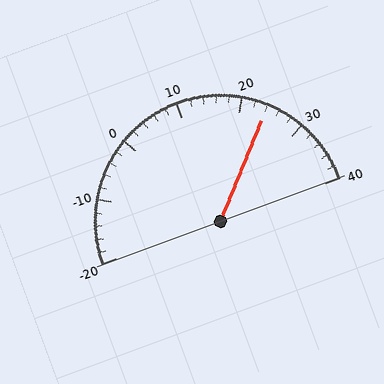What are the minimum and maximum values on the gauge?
The gauge ranges from -20 to 40.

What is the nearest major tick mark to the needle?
The nearest major tick mark is 20.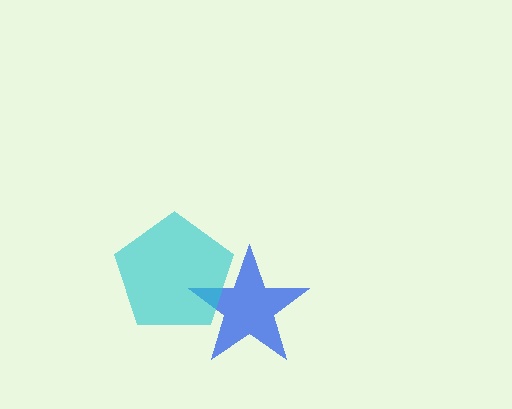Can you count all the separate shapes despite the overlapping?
Yes, there are 2 separate shapes.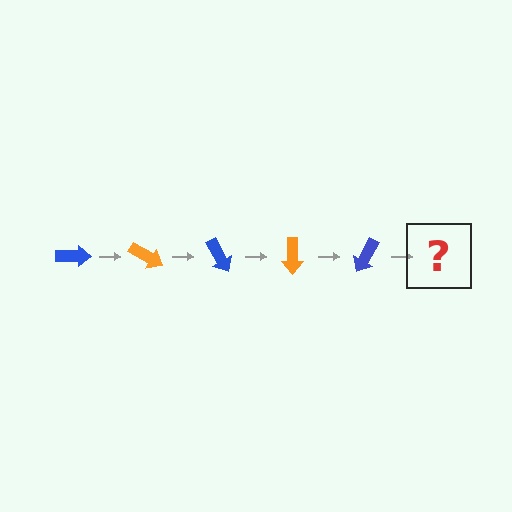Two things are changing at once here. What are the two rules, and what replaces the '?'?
The two rules are that it rotates 30 degrees each step and the color cycles through blue and orange. The '?' should be an orange arrow, rotated 150 degrees from the start.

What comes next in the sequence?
The next element should be an orange arrow, rotated 150 degrees from the start.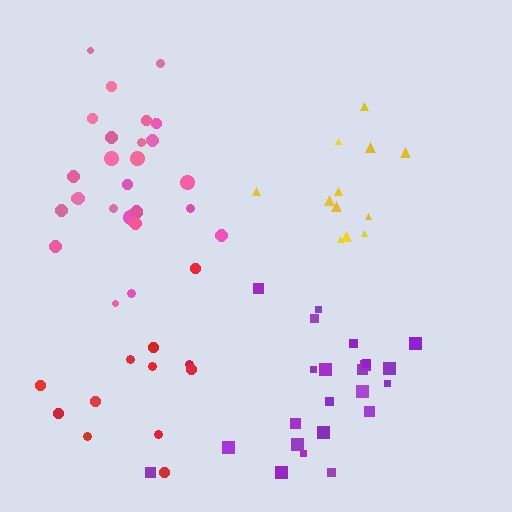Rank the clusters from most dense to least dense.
pink, purple, yellow, red.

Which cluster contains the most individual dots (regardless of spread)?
Pink (26).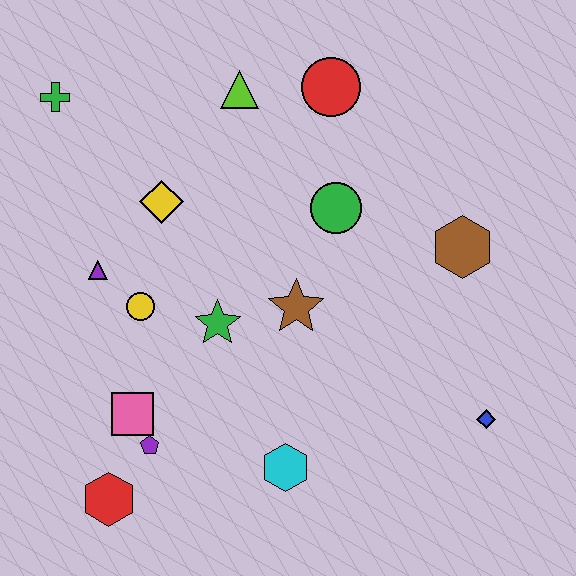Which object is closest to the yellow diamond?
The purple triangle is closest to the yellow diamond.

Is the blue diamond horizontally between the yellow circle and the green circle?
No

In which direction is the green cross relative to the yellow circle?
The green cross is above the yellow circle.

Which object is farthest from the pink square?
The red circle is farthest from the pink square.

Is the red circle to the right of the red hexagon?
Yes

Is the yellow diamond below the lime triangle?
Yes